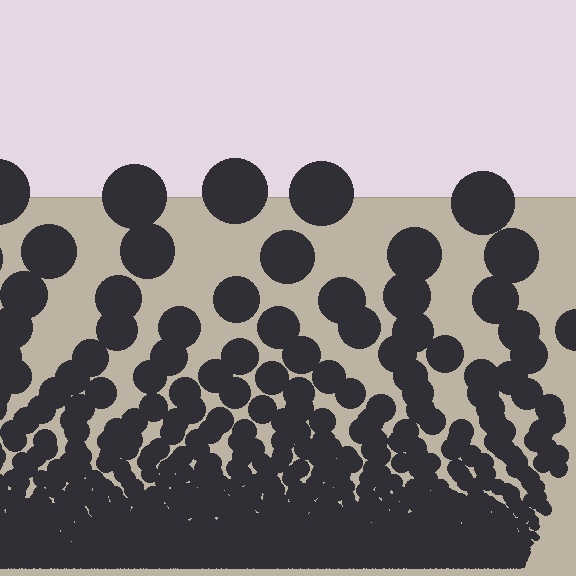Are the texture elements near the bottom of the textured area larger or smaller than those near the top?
Smaller. The gradient is inverted — elements near the bottom are smaller and denser.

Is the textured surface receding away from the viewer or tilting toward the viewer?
The surface appears to tilt toward the viewer. Texture elements get larger and sparser toward the top.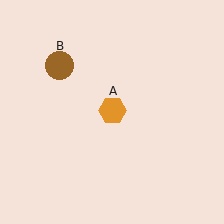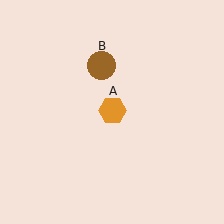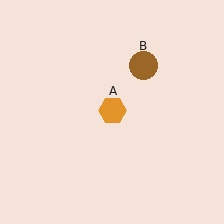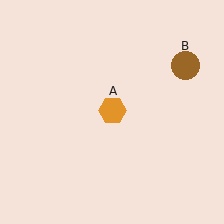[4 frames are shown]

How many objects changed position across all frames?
1 object changed position: brown circle (object B).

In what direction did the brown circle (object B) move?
The brown circle (object B) moved right.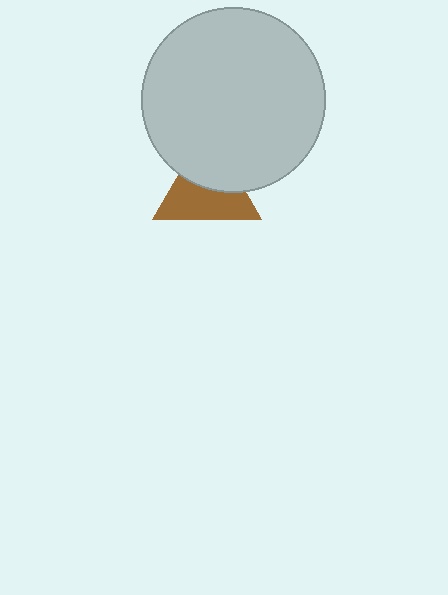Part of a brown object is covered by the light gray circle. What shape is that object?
It is a triangle.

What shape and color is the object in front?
The object in front is a light gray circle.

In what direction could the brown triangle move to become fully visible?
The brown triangle could move down. That would shift it out from behind the light gray circle entirely.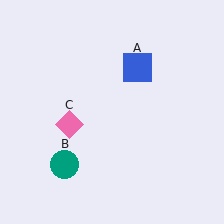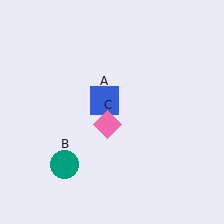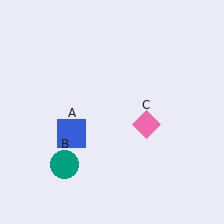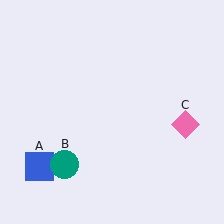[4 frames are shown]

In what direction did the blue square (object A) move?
The blue square (object A) moved down and to the left.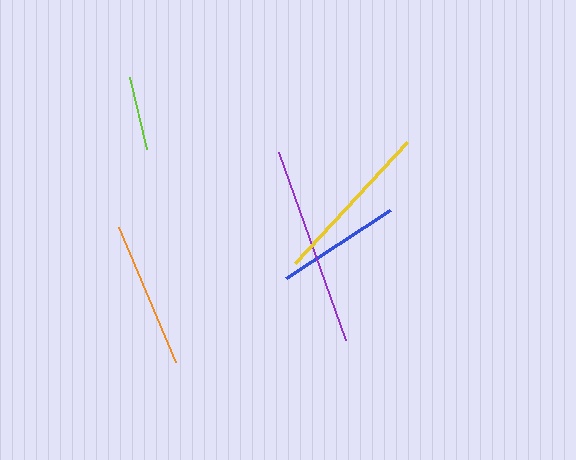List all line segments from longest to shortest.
From longest to shortest: purple, yellow, orange, blue, lime.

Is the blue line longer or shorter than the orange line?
The orange line is longer than the blue line.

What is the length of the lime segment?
The lime segment is approximately 74 pixels long.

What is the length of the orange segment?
The orange segment is approximately 147 pixels long.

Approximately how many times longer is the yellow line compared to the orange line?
The yellow line is approximately 1.1 times the length of the orange line.